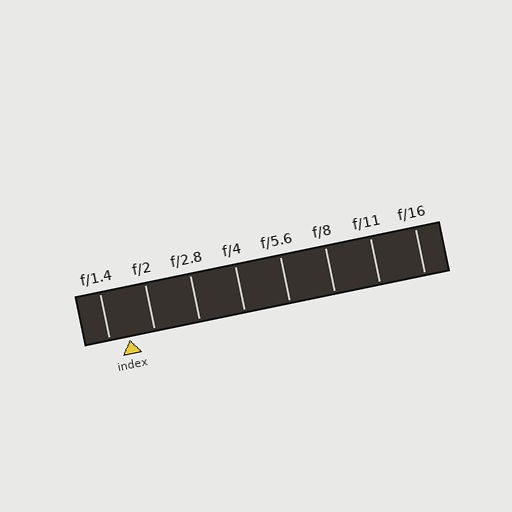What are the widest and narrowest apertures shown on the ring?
The widest aperture shown is f/1.4 and the narrowest is f/16.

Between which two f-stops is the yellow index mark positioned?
The index mark is between f/1.4 and f/2.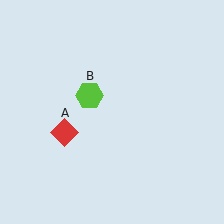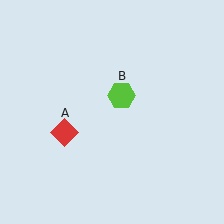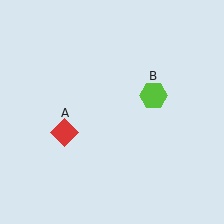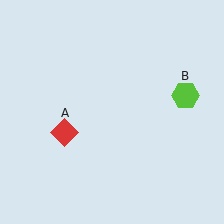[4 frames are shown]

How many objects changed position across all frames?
1 object changed position: lime hexagon (object B).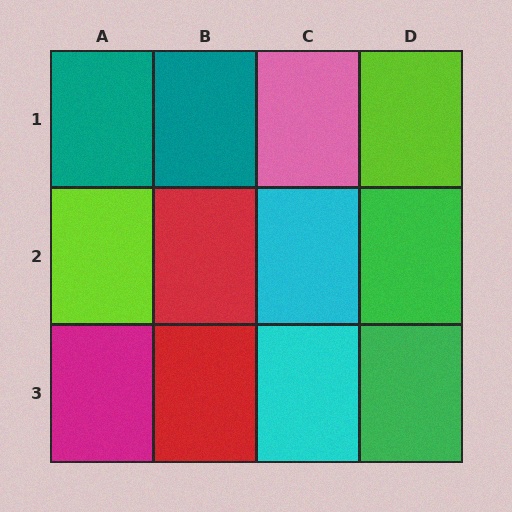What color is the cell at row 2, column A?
Lime.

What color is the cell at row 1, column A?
Teal.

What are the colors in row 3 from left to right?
Magenta, red, cyan, green.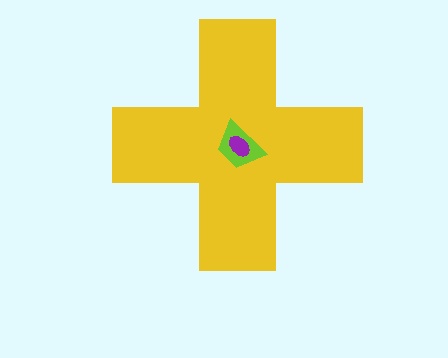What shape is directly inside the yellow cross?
The lime trapezoid.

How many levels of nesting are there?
3.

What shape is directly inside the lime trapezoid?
The purple ellipse.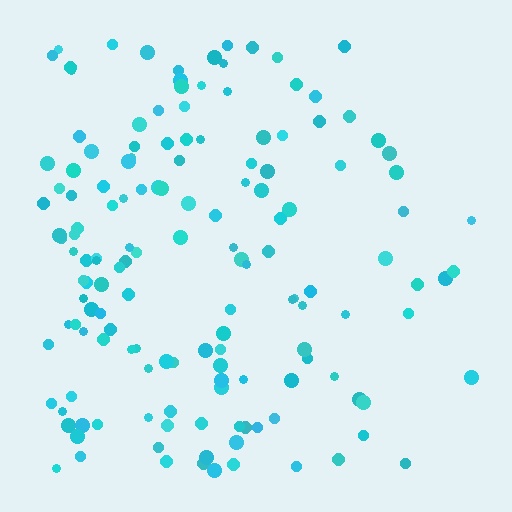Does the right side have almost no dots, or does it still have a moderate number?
Still a moderate number, just noticeably fewer than the left.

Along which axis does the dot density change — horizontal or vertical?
Horizontal.